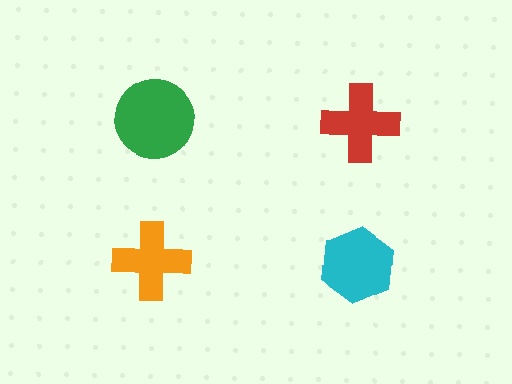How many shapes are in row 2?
2 shapes.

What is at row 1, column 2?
A red cross.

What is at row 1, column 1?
A green circle.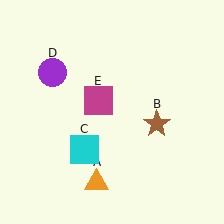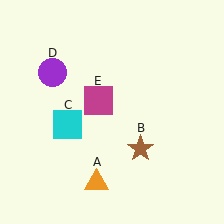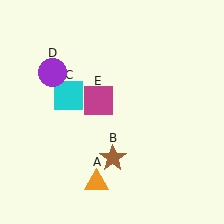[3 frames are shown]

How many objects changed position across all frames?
2 objects changed position: brown star (object B), cyan square (object C).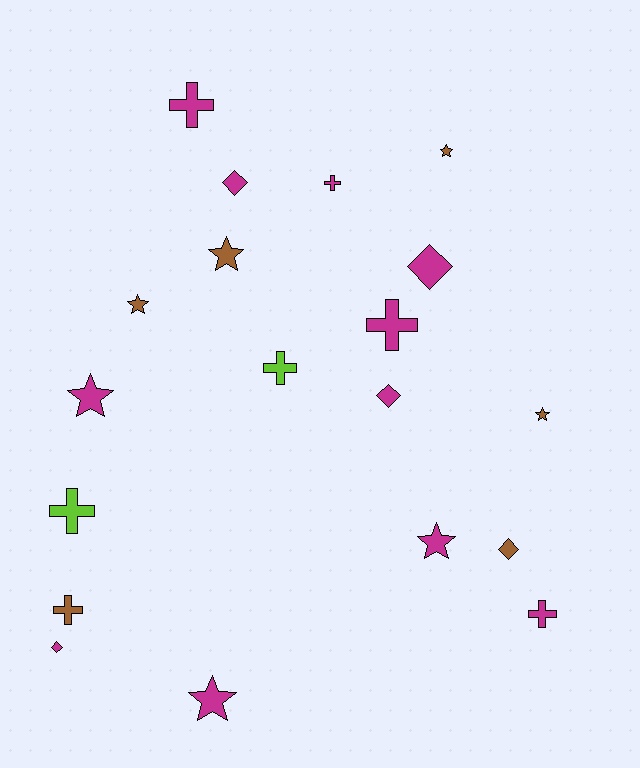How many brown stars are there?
There are 4 brown stars.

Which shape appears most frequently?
Cross, with 7 objects.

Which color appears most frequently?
Magenta, with 11 objects.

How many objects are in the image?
There are 19 objects.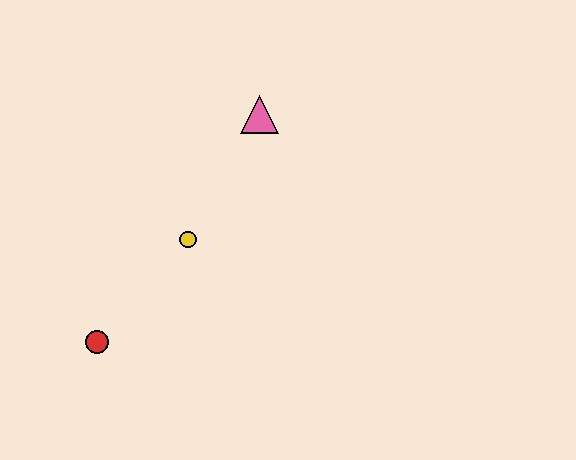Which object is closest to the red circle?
The yellow circle is closest to the red circle.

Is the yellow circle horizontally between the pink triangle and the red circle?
Yes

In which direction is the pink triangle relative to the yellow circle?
The pink triangle is above the yellow circle.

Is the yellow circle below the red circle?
No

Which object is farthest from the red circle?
The pink triangle is farthest from the red circle.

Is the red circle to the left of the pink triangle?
Yes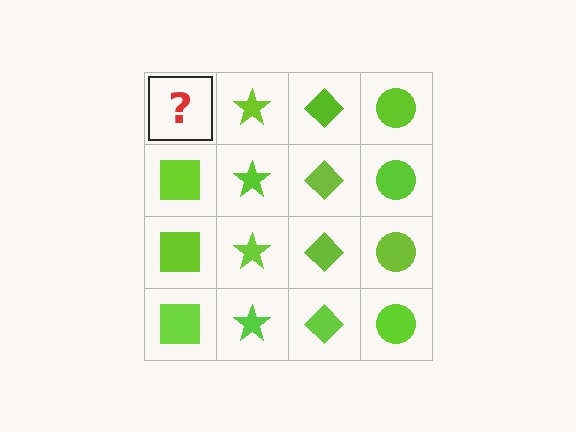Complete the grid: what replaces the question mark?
The question mark should be replaced with a lime square.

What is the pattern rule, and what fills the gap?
The rule is that each column has a consistent shape. The gap should be filled with a lime square.